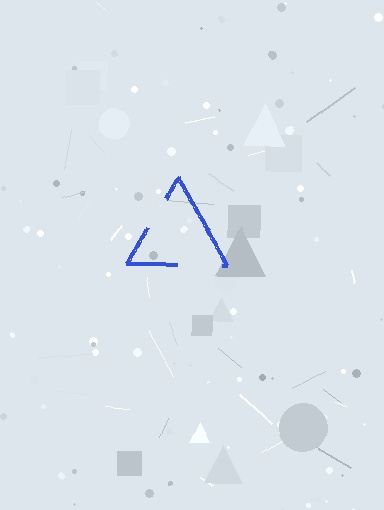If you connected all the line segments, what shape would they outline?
They would outline a triangle.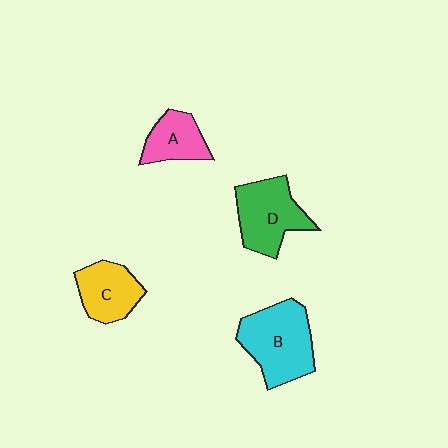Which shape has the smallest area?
Shape A (pink).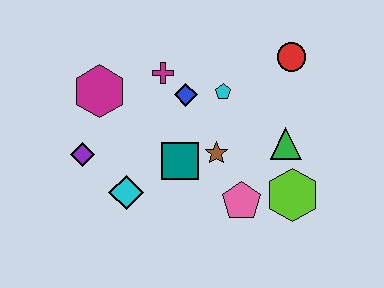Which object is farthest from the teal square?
The red circle is farthest from the teal square.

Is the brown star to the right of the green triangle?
No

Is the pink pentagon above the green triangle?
No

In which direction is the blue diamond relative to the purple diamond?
The blue diamond is to the right of the purple diamond.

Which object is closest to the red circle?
The cyan pentagon is closest to the red circle.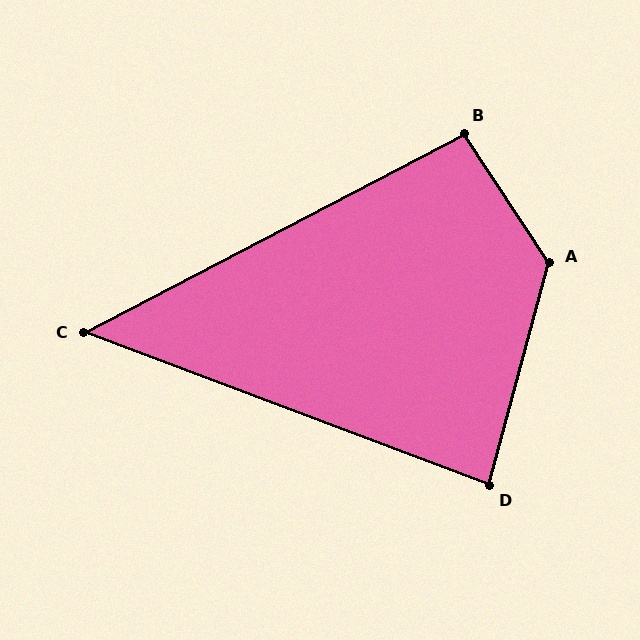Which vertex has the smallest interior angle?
C, at approximately 48 degrees.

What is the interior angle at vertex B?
Approximately 96 degrees (obtuse).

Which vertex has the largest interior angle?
A, at approximately 132 degrees.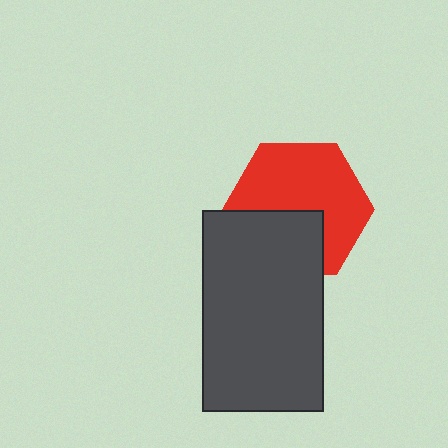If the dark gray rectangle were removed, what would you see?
You would see the complete red hexagon.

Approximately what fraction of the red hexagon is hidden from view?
Roughly 36% of the red hexagon is hidden behind the dark gray rectangle.